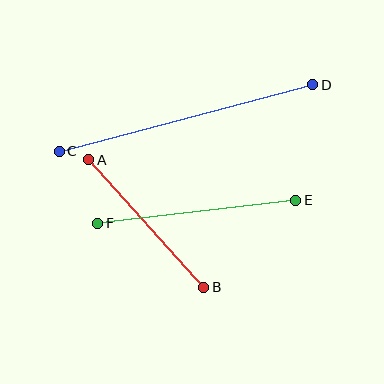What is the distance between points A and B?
The distance is approximately 172 pixels.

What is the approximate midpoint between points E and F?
The midpoint is at approximately (197, 212) pixels.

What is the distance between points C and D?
The distance is approximately 262 pixels.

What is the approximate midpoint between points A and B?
The midpoint is at approximately (146, 223) pixels.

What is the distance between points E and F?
The distance is approximately 199 pixels.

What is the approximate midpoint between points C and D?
The midpoint is at approximately (186, 118) pixels.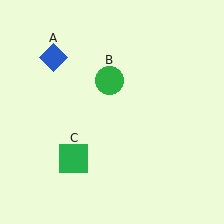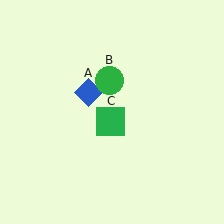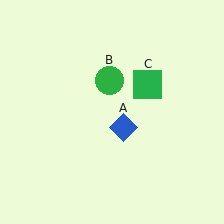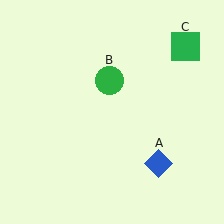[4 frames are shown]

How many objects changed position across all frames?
2 objects changed position: blue diamond (object A), green square (object C).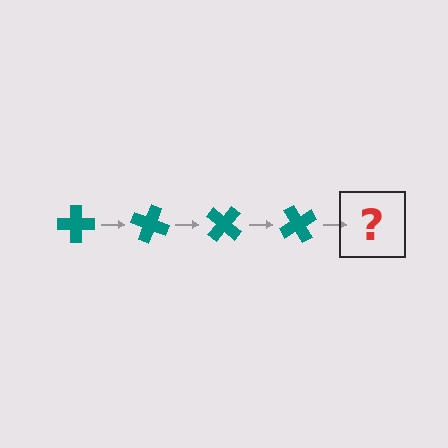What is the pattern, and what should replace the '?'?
The pattern is that the cross rotates 20 degrees each step. The '?' should be a teal cross rotated 80 degrees.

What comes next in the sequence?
The next element should be a teal cross rotated 80 degrees.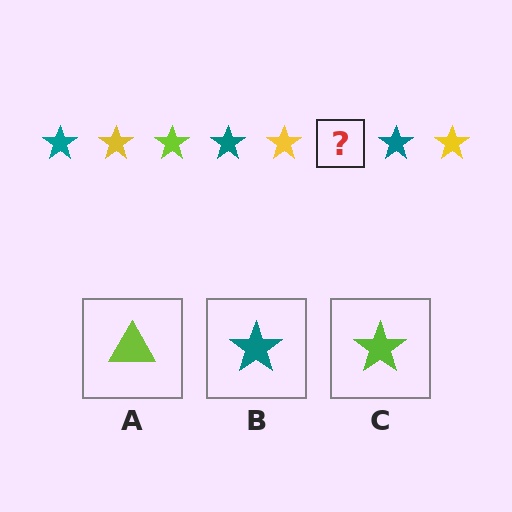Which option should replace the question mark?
Option C.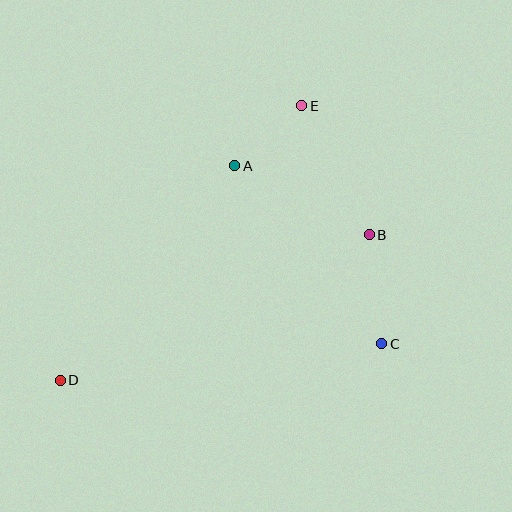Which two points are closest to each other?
Points A and E are closest to each other.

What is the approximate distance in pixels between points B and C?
The distance between B and C is approximately 109 pixels.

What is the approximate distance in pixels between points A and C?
The distance between A and C is approximately 231 pixels.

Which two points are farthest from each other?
Points D and E are farthest from each other.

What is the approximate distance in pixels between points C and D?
The distance between C and D is approximately 324 pixels.